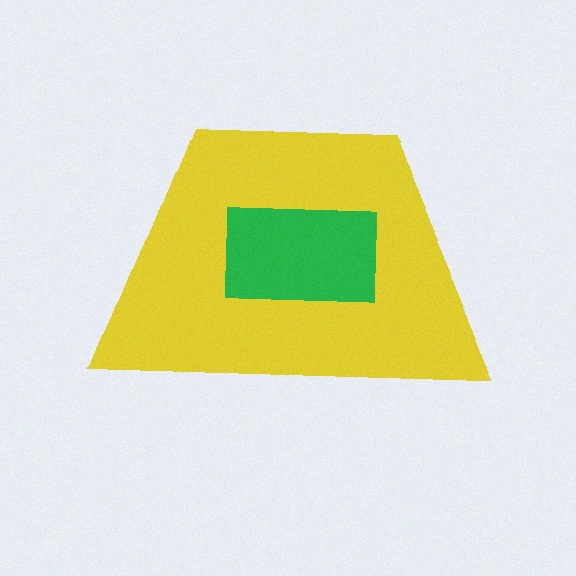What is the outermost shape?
The yellow trapezoid.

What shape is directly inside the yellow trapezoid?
The green rectangle.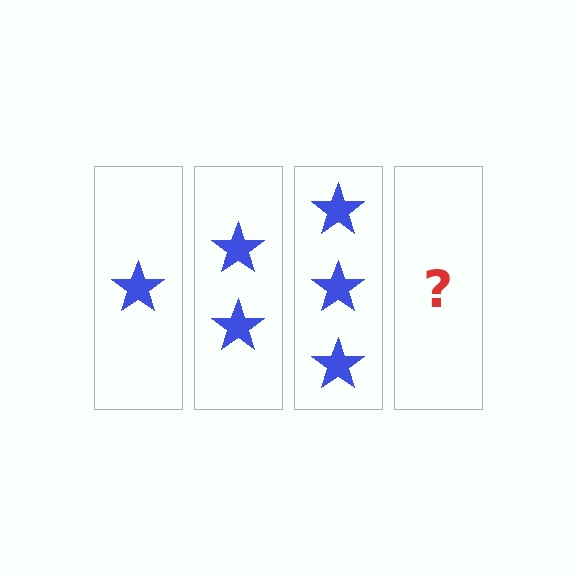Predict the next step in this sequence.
The next step is 4 stars.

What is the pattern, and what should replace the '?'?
The pattern is that each step adds one more star. The '?' should be 4 stars.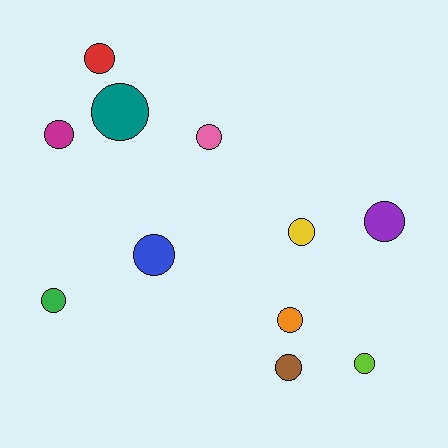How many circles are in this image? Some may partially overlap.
There are 11 circles.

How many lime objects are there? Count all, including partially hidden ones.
There is 1 lime object.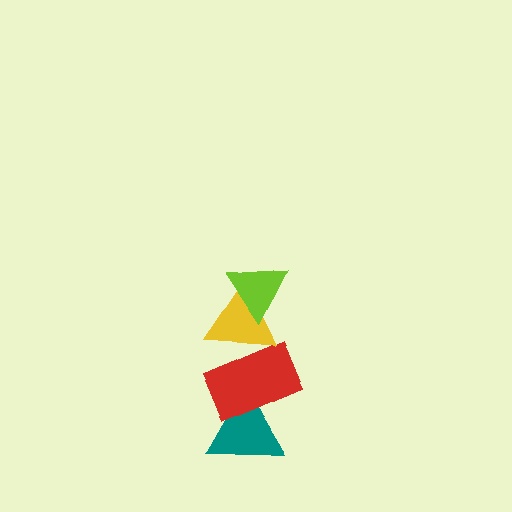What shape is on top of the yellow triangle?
The lime triangle is on top of the yellow triangle.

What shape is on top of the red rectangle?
The yellow triangle is on top of the red rectangle.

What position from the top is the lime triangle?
The lime triangle is 1st from the top.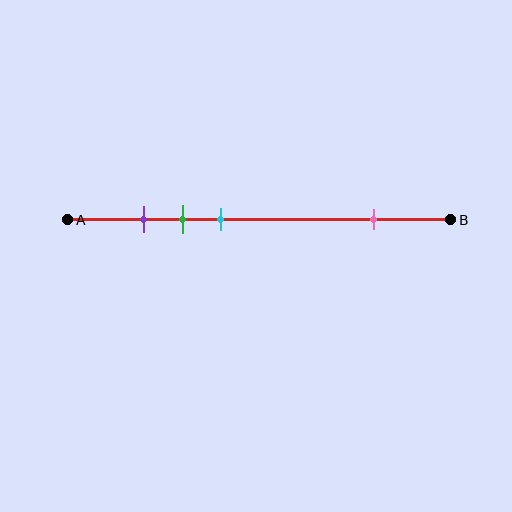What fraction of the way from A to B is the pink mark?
The pink mark is approximately 80% (0.8) of the way from A to B.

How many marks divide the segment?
There are 4 marks dividing the segment.